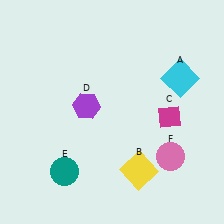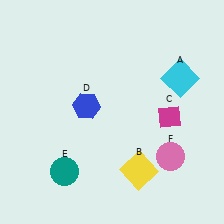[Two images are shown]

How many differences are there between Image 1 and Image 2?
There is 1 difference between the two images.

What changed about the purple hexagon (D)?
In Image 1, D is purple. In Image 2, it changed to blue.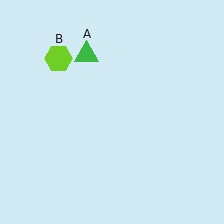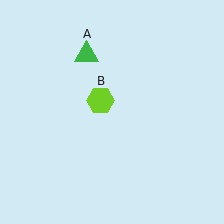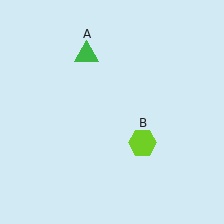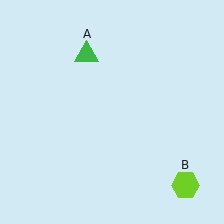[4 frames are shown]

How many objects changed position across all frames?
1 object changed position: lime hexagon (object B).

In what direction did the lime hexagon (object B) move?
The lime hexagon (object B) moved down and to the right.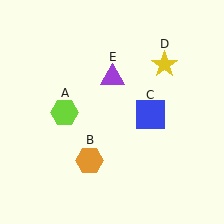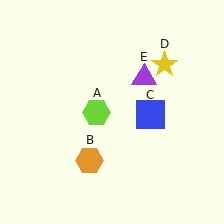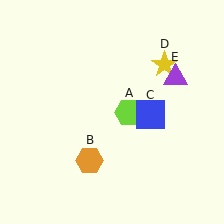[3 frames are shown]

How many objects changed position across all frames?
2 objects changed position: lime hexagon (object A), purple triangle (object E).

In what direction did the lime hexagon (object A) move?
The lime hexagon (object A) moved right.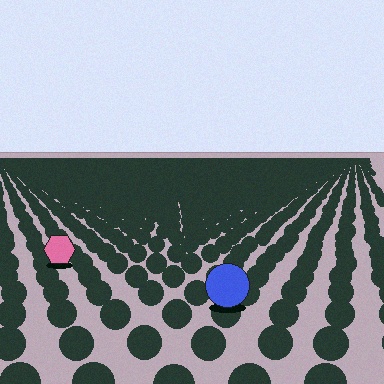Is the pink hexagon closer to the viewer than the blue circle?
No. The blue circle is closer — you can tell from the texture gradient: the ground texture is coarser near it.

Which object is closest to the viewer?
The blue circle is closest. The texture marks near it are larger and more spread out.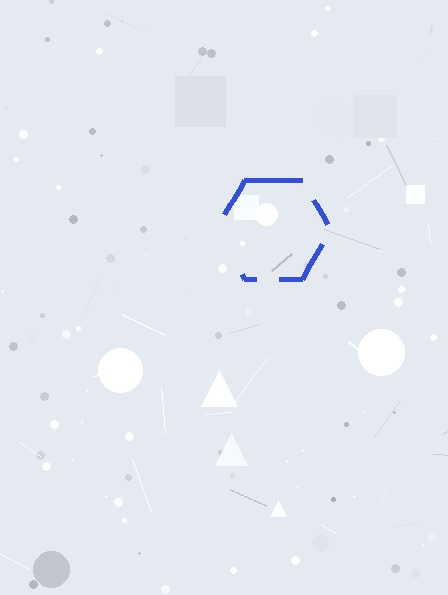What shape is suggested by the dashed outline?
The dashed outline suggests a hexagon.